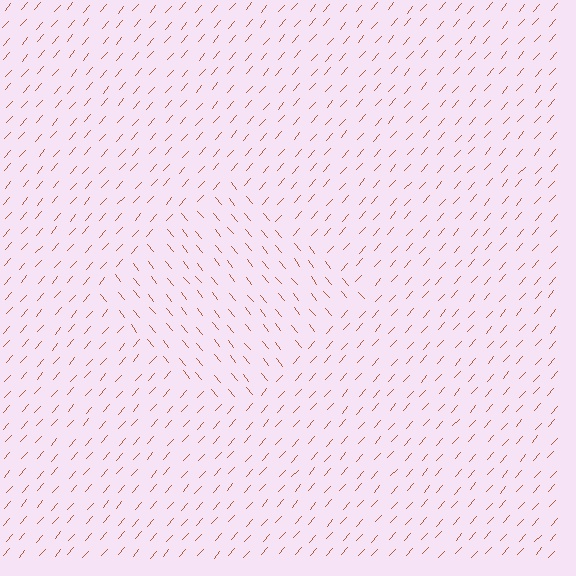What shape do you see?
I see a diamond.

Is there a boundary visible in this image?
Yes, there is a texture boundary formed by a change in line orientation.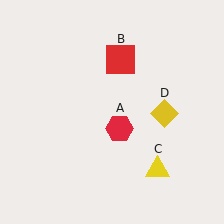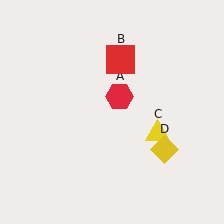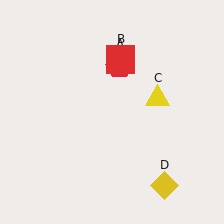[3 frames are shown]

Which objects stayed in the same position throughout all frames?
Red square (object B) remained stationary.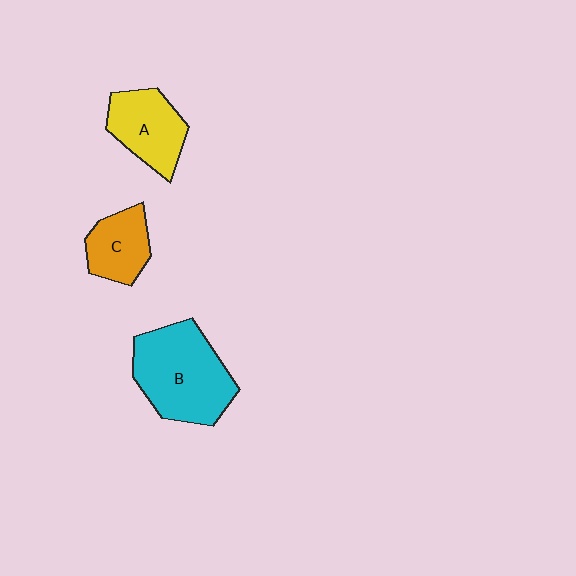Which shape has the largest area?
Shape B (cyan).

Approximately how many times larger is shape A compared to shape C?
Approximately 1.2 times.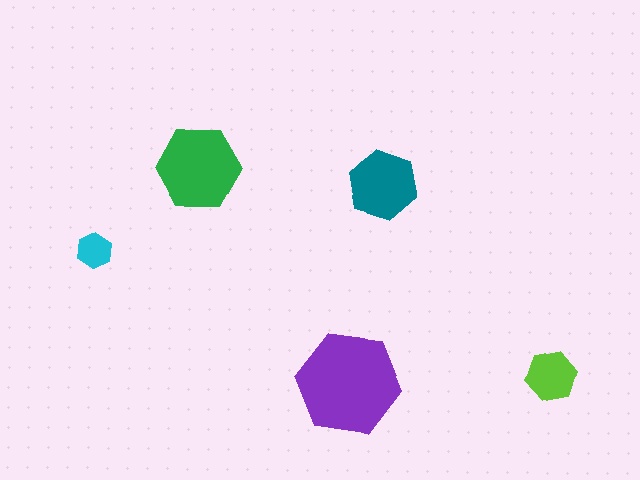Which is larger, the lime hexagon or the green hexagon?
The green one.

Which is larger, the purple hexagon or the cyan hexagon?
The purple one.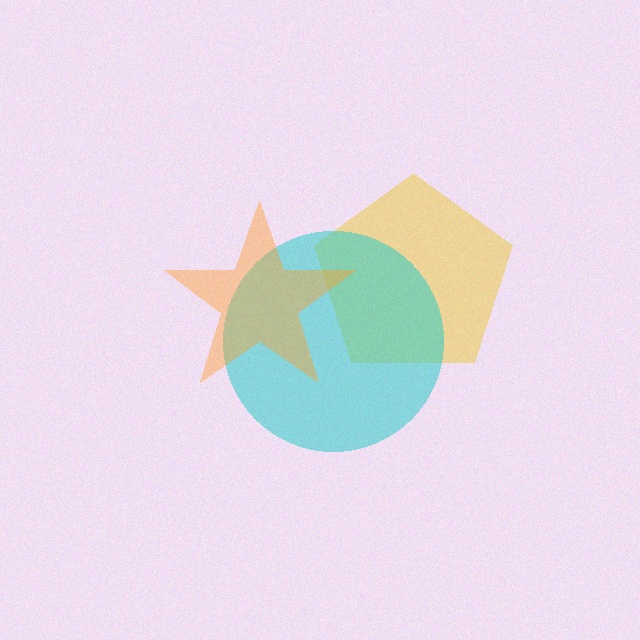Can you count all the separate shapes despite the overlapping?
Yes, there are 3 separate shapes.